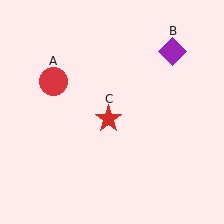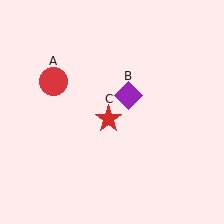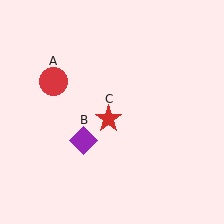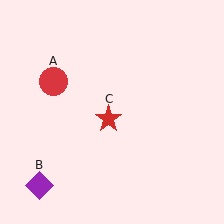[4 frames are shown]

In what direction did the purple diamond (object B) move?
The purple diamond (object B) moved down and to the left.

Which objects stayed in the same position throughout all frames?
Red circle (object A) and red star (object C) remained stationary.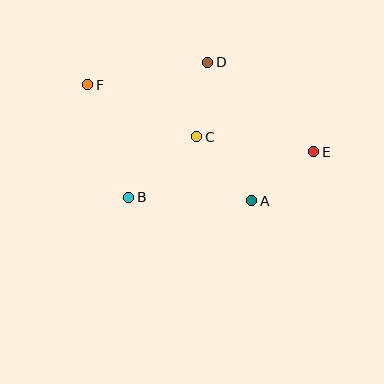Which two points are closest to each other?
Points C and D are closest to each other.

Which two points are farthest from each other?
Points E and F are farthest from each other.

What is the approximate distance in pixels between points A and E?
The distance between A and E is approximately 79 pixels.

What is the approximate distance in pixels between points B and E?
The distance between B and E is approximately 191 pixels.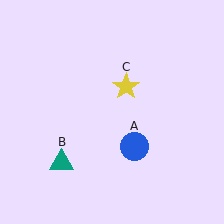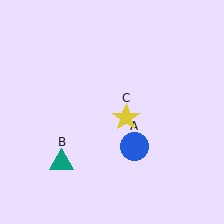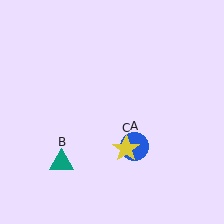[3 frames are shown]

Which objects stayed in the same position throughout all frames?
Blue circle (object A) and teal triangle (object B) remained stationary.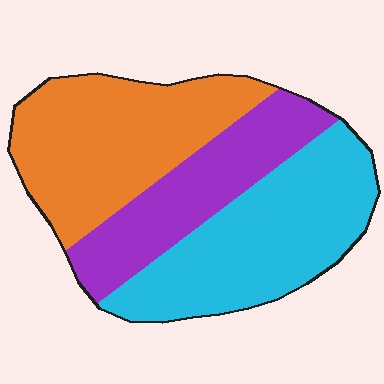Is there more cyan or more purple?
Cyan.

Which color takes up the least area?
Purple, at roughly 25%.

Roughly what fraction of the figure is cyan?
Cyan covers 38% of the figure.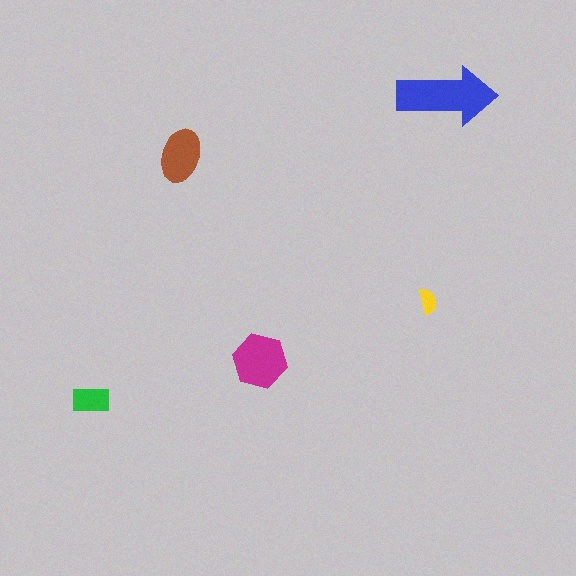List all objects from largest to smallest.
The blue arrow, the magenta hexagon, the brown ellipse, the green rectangle, the yellow semicircle.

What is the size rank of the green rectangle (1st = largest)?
4th.